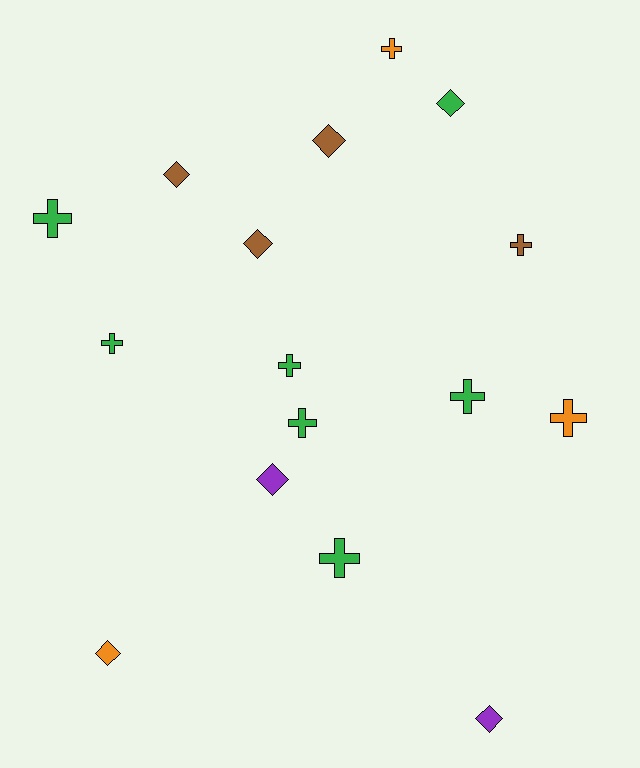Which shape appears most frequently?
Cross, with 9 objects.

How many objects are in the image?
There are 16 objects.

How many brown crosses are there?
There is 1 brown cross.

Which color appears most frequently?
Green, with 7 objects.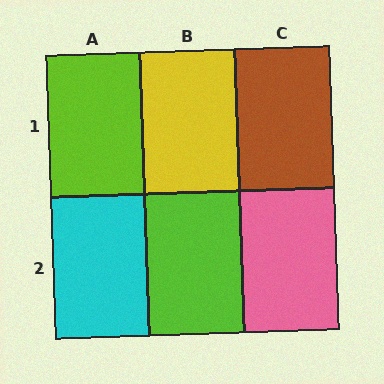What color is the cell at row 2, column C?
Pink.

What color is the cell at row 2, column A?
Cyan.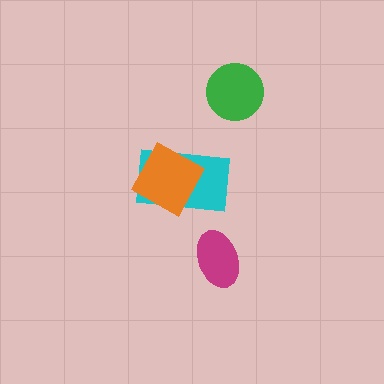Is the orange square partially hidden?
No, no other shape covers it.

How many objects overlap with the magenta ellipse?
0 objects overlap with the magenta ellipse.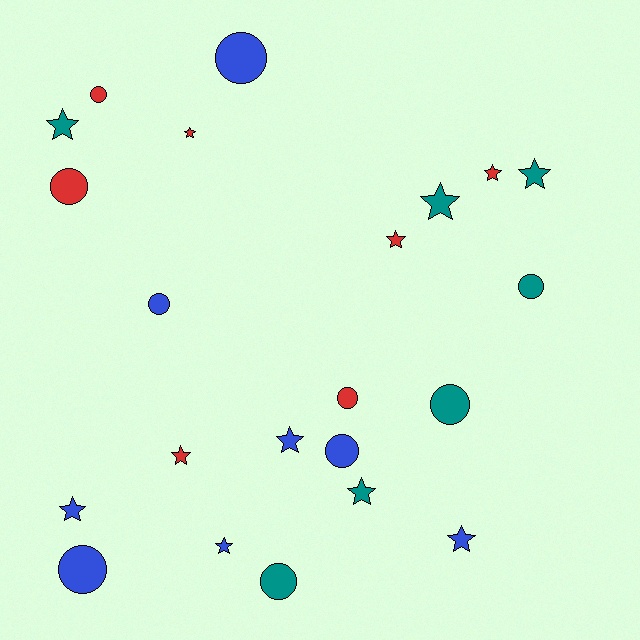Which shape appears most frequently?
Star, with 12 objects.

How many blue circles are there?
There are 4 blue circles.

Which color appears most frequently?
Blue, with 8 objects.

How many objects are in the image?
There are 22 objects.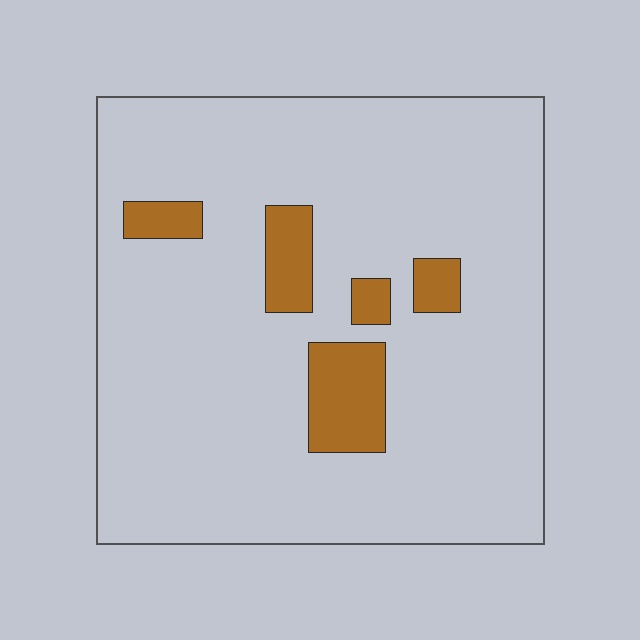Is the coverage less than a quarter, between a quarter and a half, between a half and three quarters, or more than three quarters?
Less than a quarter.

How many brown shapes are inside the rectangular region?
5.